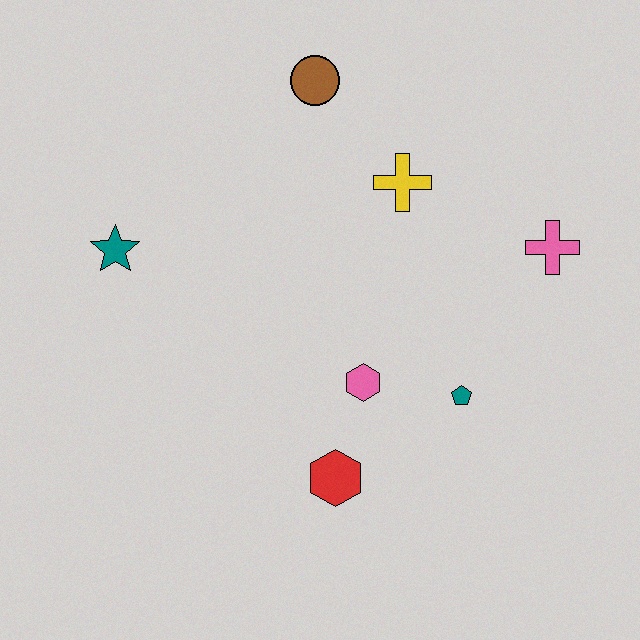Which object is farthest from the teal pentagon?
The teal star is farthest from the teal pentagon.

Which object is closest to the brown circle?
The yellow cross is closest to the brown circle.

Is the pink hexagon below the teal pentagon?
No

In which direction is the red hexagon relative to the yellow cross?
The red hexagon is below the yellow cross.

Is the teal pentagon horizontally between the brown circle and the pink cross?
Yes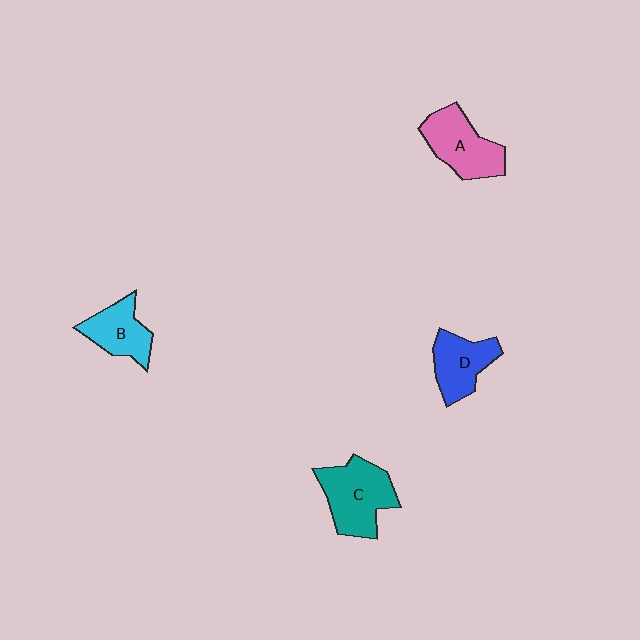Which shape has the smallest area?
Shape B (cyan).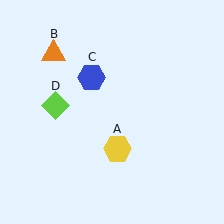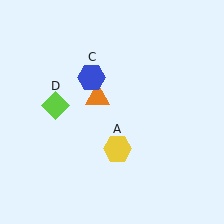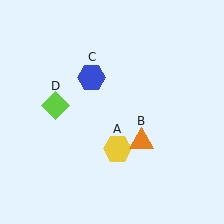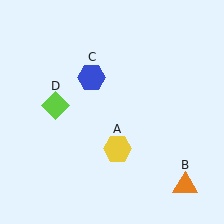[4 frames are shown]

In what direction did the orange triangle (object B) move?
The orange triangle (object B) moved down and to the right.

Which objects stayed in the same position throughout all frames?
Yellow hexagon (object A) and blue hexagon (object C) and lime diamond (object D) remained stationary.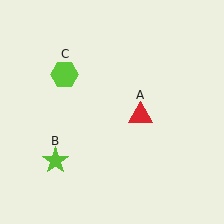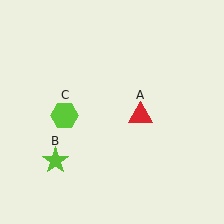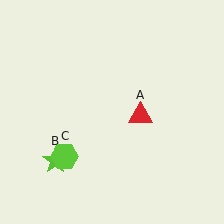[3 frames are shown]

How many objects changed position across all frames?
1 object changed position: lime hexagon (object C).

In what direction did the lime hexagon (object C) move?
The lime hexagon (object C) moved down.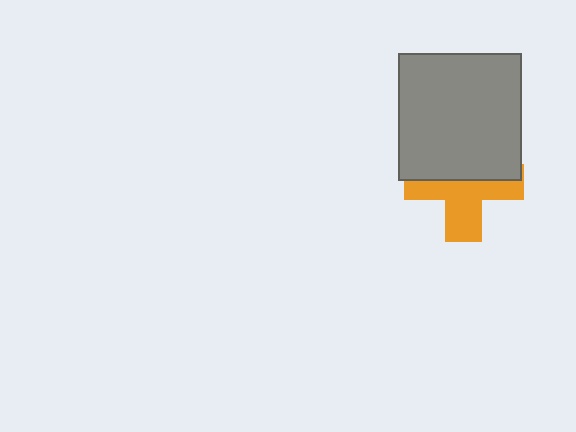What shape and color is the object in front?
The object in front is a gray rectangle.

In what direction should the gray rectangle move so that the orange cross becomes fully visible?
The gray rectangle should move up. That is the shortest direction to clear the overlap and leave the orange cross fully visible.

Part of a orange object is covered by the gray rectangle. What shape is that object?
It is a cross.